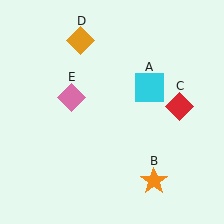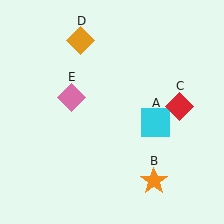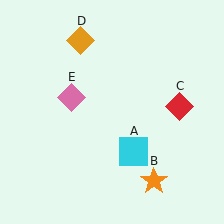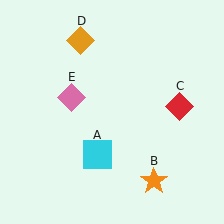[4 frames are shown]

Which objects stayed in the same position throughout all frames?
Orange star (object B) and red diamond (object C) and orange diamond (object D) and pink diamond (object E) remained stationary.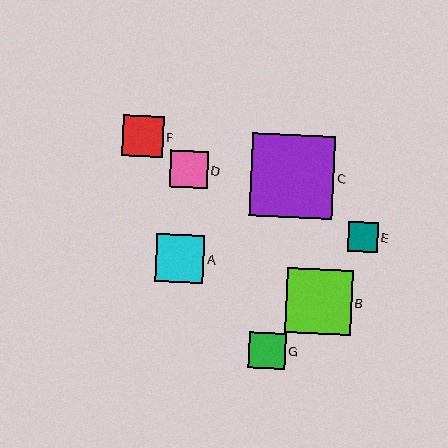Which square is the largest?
Square C is the largest with a size of approximately 83 pixels.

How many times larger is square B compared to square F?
Square B is approximately 1.6 times the size of square F.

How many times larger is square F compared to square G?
Square F is approximately 1.1 times the size of square G.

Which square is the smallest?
Square E is the smallest with a size of approximately 30 pixels.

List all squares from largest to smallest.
From largest to smallest: C, B, A, F, D, G, E.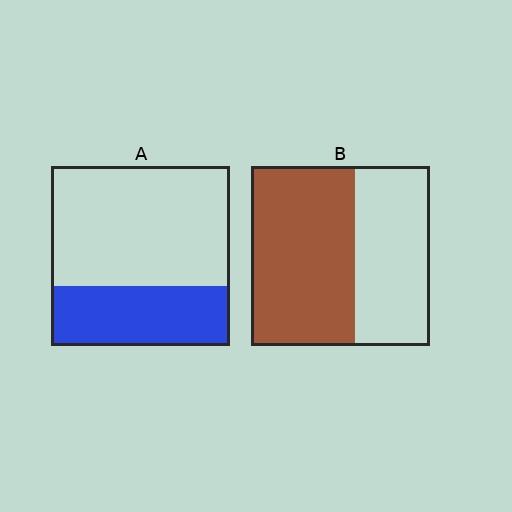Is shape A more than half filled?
No.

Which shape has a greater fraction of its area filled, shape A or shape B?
Shape B.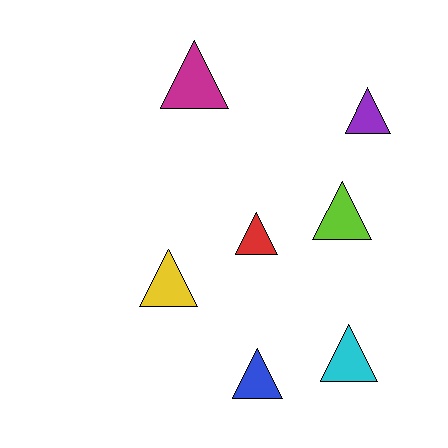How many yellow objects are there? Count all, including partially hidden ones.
There is 1 yellow object.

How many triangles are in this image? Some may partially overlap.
There are 7 triangles.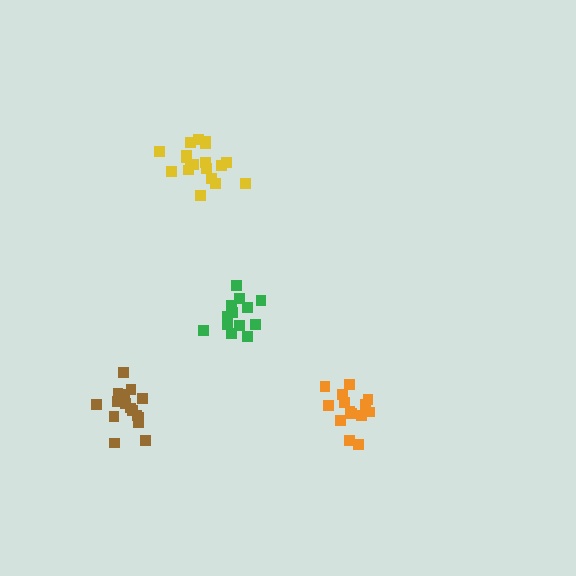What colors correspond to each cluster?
The clusters are colored: green, brown, yellow, orange.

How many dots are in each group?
Group 1: 14 dots, Group 2: 16 dots, Group 3: 20 dots, Group 4: 14 dots (64 total).